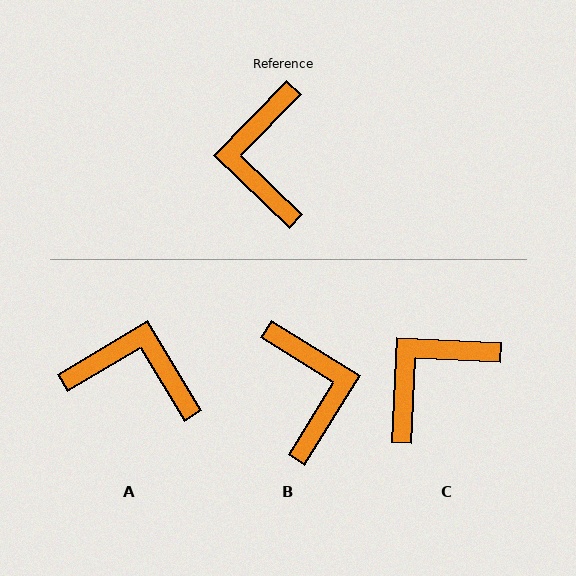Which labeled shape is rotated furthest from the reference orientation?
B, about 168 degrees away.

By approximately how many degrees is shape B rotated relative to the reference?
Approximately 168 degrees clockwise.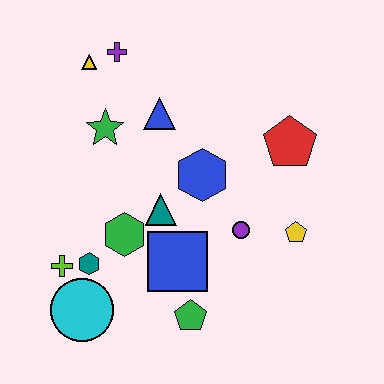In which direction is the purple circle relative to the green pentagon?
The purple circle is above the green pentagon.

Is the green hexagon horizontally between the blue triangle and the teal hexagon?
Yes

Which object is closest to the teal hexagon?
The lime cross is closest to the teal hexagon.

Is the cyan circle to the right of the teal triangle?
No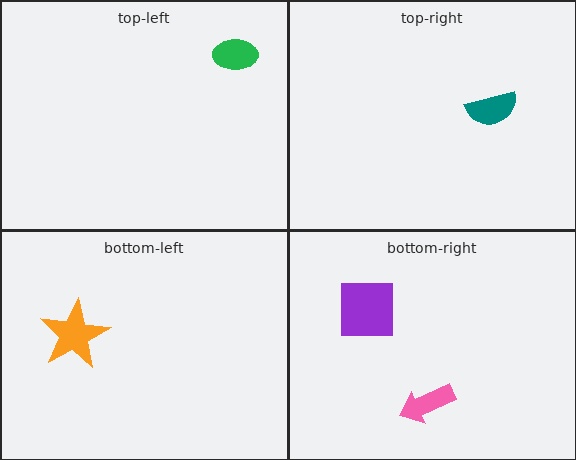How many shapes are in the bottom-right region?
2.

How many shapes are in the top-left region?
1.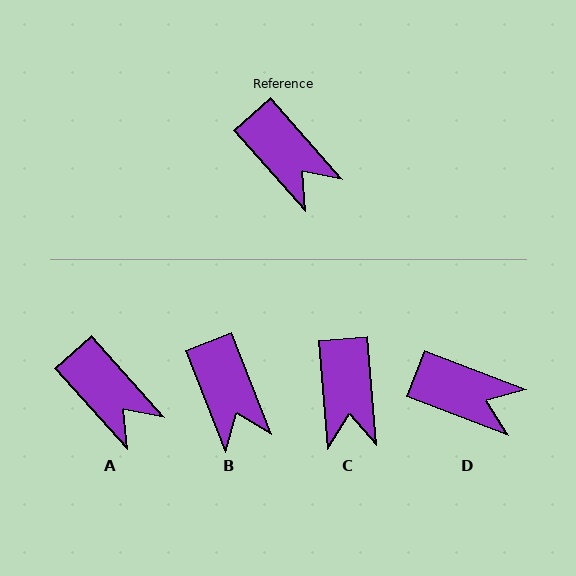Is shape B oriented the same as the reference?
No, it is off by about 20 degrees.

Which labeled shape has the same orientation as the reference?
A.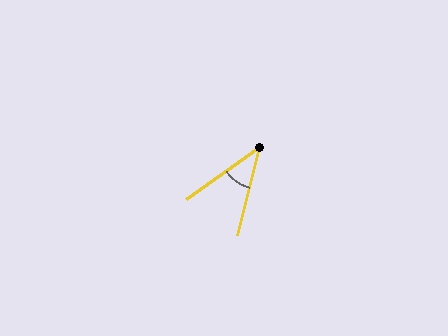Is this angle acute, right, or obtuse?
It is acute.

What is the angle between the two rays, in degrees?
Approximately 41 degrees.